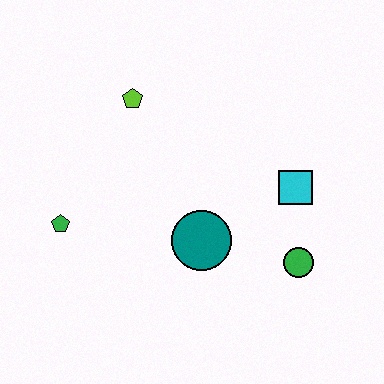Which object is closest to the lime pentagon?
The green pentagon is closest to the lime pentagon.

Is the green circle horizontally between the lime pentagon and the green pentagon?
No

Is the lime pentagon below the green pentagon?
No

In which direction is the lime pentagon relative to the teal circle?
The lime pentagon is above the teal circle.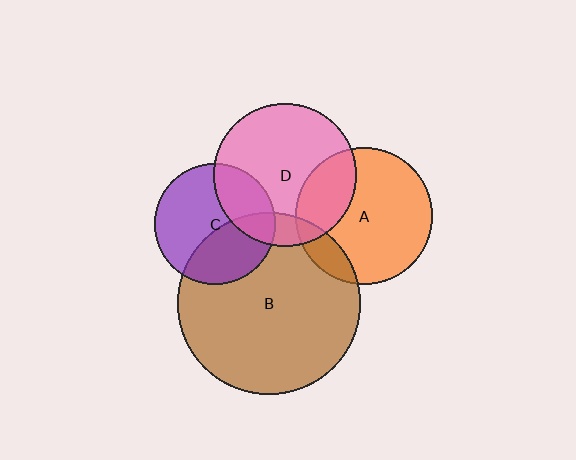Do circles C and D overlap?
Yes.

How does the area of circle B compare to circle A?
Approximately 1.8 times.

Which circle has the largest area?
Circle B (brown).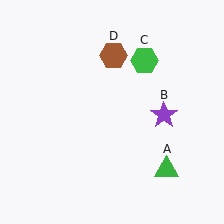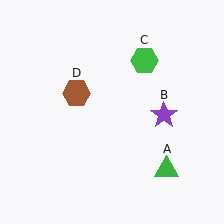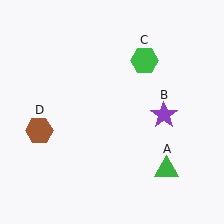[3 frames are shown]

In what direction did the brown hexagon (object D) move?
The brown hexagon (object D) moved down and to the left.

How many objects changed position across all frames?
1 object changed position: brown hexagon (object D).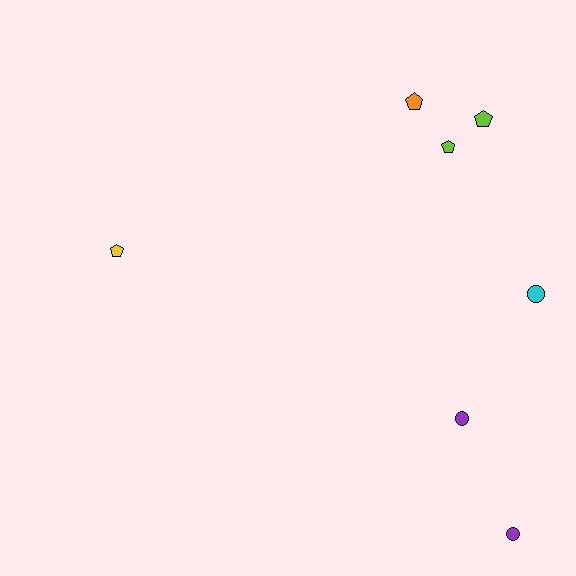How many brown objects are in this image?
There are no brown objects.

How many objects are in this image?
There are 7 objects.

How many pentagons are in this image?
There are 4 pentagons.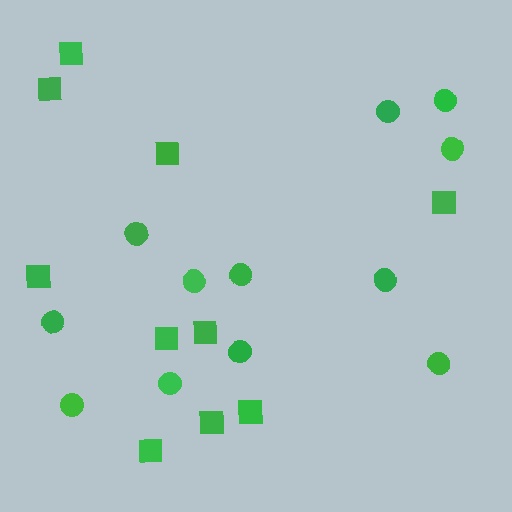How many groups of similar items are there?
There are 2 groups: one group of circles (12) and one group of squares (10).